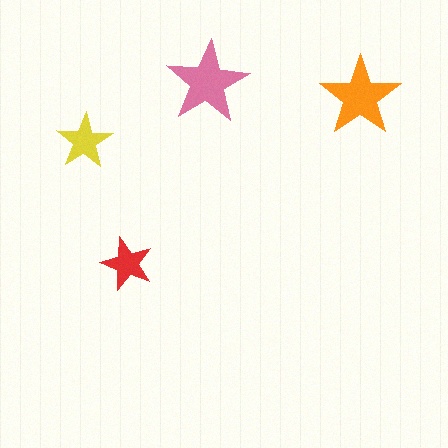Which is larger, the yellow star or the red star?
The yellow one.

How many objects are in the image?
There are 4 objects in the image.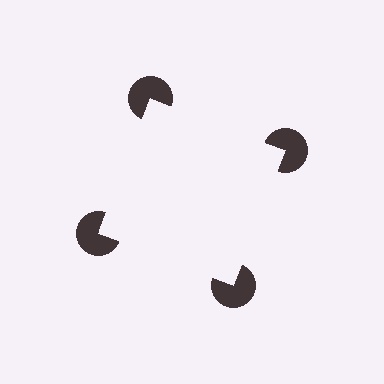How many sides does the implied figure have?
4 sides.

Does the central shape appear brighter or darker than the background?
It typically appears slightly brighter than the background, even though no actual brightness change is drawn.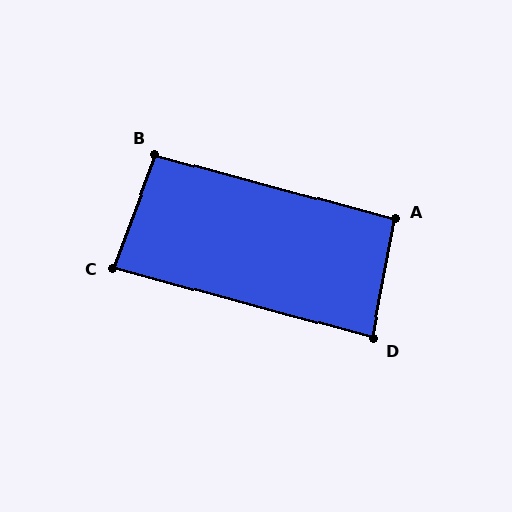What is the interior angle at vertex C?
Approximately 85 degrees (approximately right).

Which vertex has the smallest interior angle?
D, at approximately 85 degrees.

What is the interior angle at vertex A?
Approximately 95 degrees (approximately right).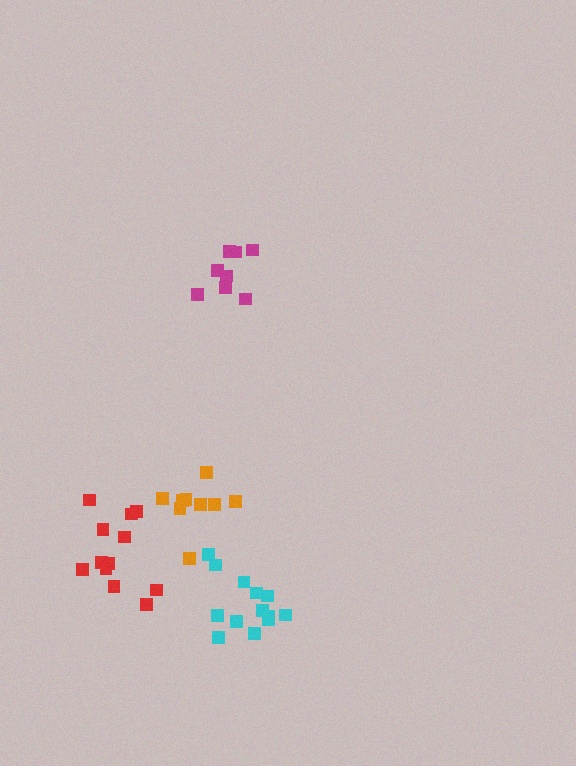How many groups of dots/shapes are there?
There are 4 groups.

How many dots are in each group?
Group 1: 13 dots, Group 2: 8 dots, Group 3: 12 dots, Group 4: 9 dots (42 total).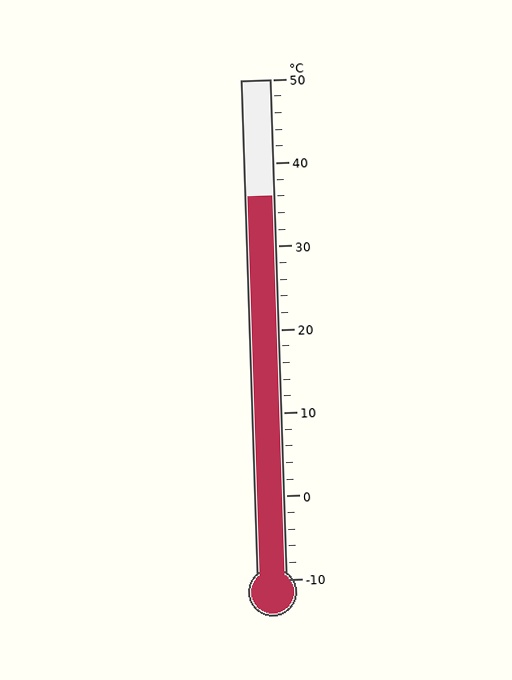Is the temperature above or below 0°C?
The temperature is above 0°C.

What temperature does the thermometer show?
The thermometer shows approximately 36°C.